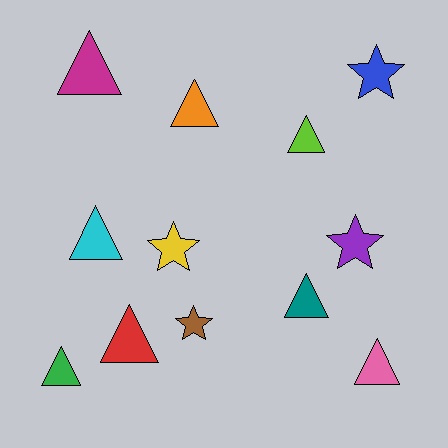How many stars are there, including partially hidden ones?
There are 4 stars.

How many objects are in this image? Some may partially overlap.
There are 12 objects.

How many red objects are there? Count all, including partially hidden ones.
There is 1 red object.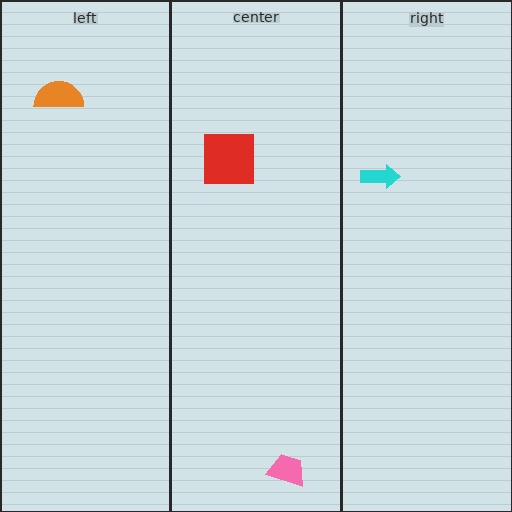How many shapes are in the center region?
2.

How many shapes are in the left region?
1.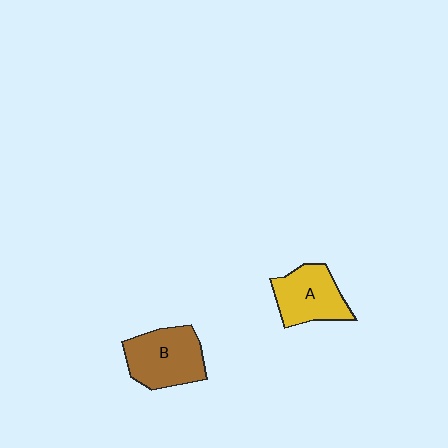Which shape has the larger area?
Shape B (brown).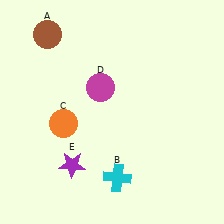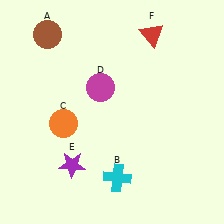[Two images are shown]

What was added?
A red triangle (F) was added in Image 2.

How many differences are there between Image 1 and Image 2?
There is 1 difference between the two images.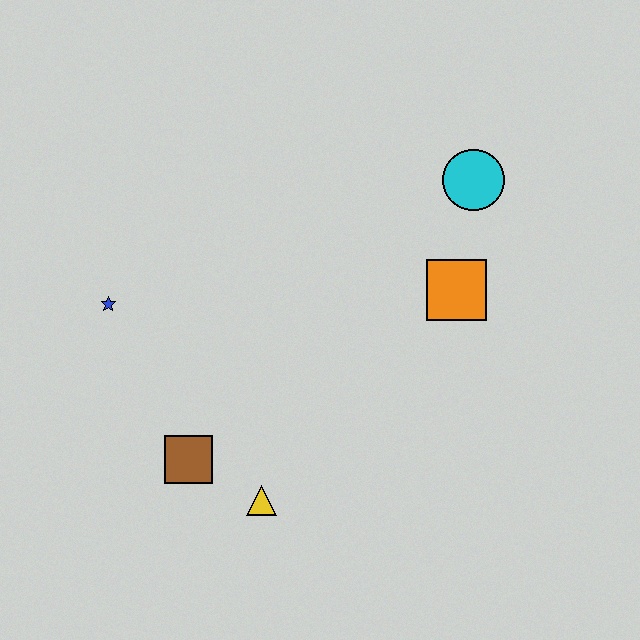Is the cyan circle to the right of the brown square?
Yes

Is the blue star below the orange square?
Yes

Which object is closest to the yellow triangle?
The brown square is closest to the yellow triangle.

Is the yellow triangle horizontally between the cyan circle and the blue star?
Yes